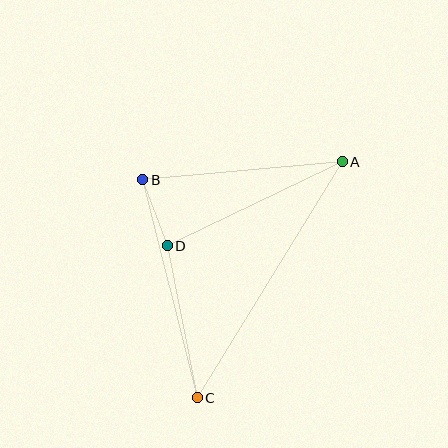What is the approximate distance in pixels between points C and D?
The distance between C and D is approximately 155 pixels.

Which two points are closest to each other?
Points B and D are closest to each other.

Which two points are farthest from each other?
Points A and C are farthest from each other.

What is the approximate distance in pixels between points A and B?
The distance between A and B is approximately 201 pixels.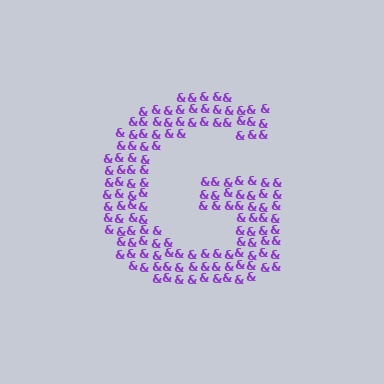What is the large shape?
The large shape is the letter G.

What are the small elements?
The small elements are ampersands.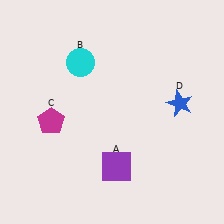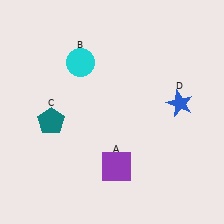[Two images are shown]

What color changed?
The pentagon (C) changed from magenta in Image 1 to teal in Image 2.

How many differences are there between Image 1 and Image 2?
There is 1 difference between the two images.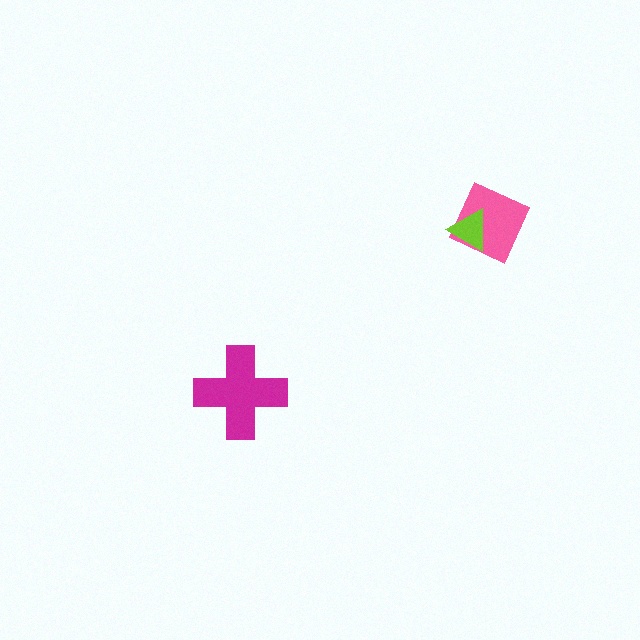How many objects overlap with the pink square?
1 object overlaps with the pink square.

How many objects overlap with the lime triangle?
1 object overlaps with the lime triangle.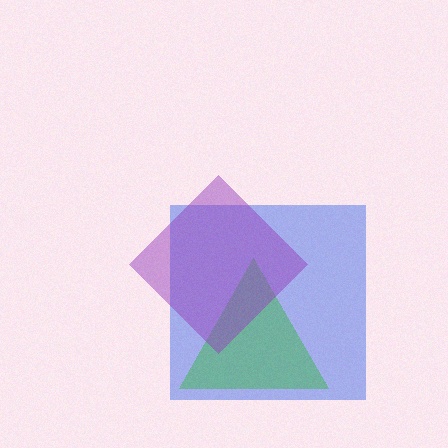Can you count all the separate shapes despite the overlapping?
Yes, there are 3 separate shapes.